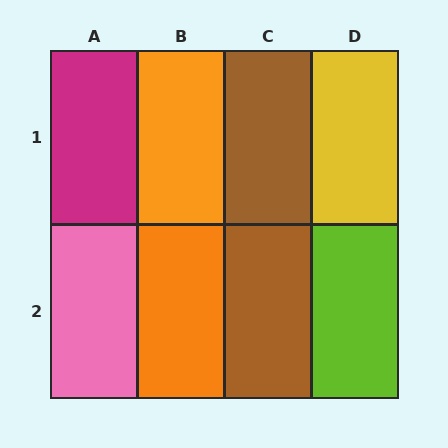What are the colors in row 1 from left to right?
Magenta, orange, brown, yellow.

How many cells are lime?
1 cell is lime.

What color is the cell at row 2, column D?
Lime.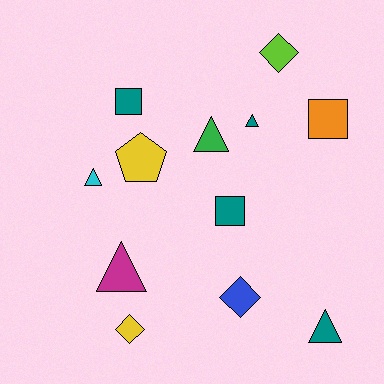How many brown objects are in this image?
There are no brown objects.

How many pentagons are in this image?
There is 1 pentagon.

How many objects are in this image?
There are 12 objects.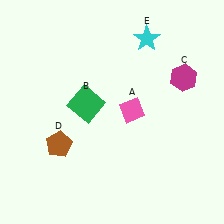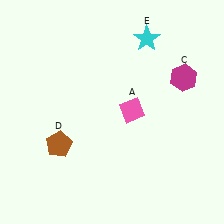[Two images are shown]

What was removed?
The green square (B) was removed in Image 2.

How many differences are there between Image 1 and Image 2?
There is 1 difference between the two images.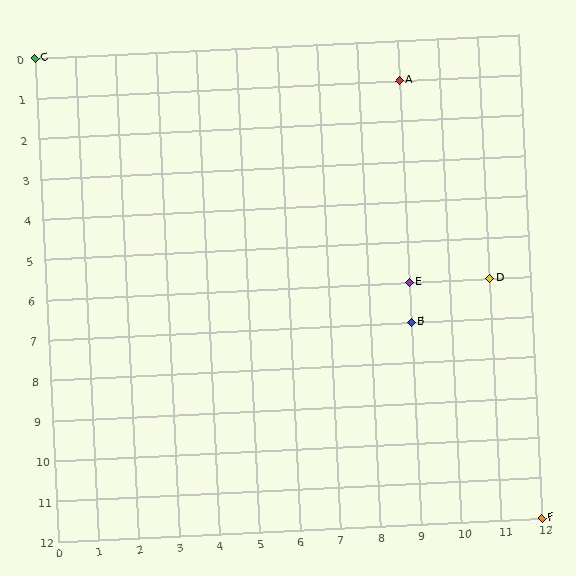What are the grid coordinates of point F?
Point F is at grid coordinates (12, 12).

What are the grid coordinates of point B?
Point B is at grid coordinates (9, 7).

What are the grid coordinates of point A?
Point A is at grid coordinates (9, 1).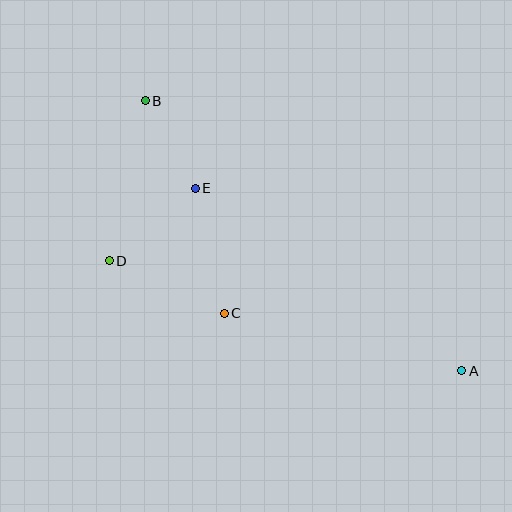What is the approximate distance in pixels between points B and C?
The distance between B and C is approximately 227 pixels.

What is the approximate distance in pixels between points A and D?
The distance between A and D is approximately 369 pixels.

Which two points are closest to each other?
Points B and E are closest to each other.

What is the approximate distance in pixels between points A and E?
The distance between A and E is approximately 323 pixels.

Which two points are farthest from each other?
Points A and B are farthest from each other.